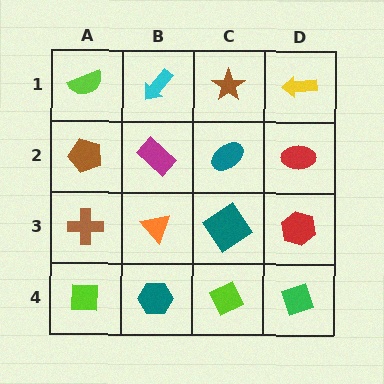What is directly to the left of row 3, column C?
An orange triangle.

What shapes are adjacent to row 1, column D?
A red ellipse (row 2, column D), a brown star (row 1, column C).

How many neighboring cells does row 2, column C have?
4.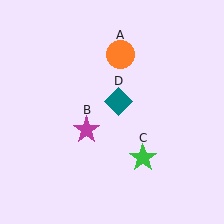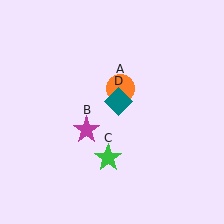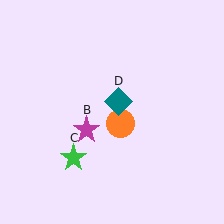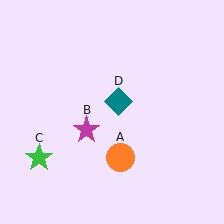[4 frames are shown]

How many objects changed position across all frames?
2 objects changed position: orange circle (object A), green star (object C).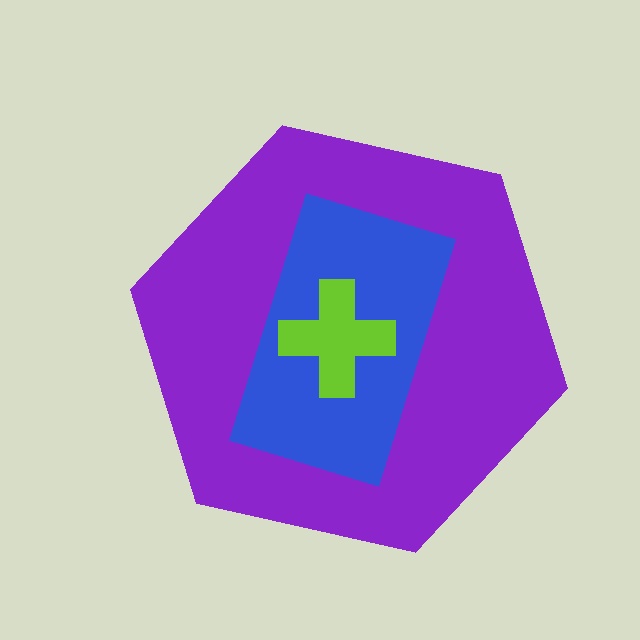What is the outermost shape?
The purple hexagon.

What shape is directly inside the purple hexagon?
The blue rectangle.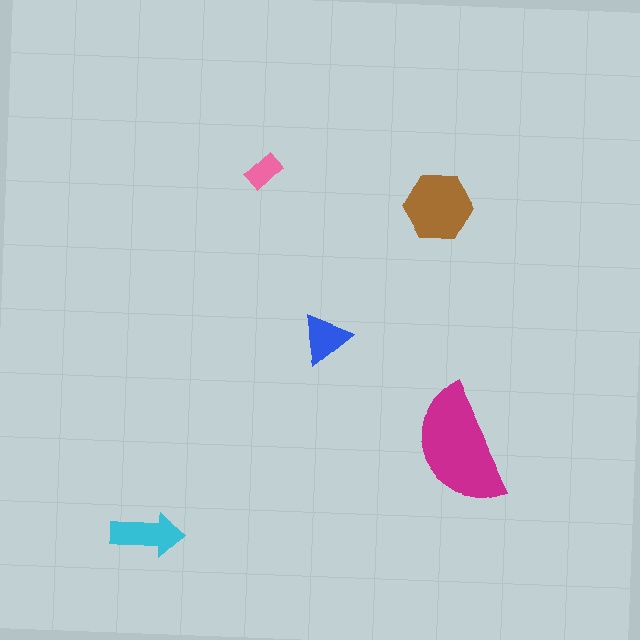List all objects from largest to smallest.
The magenta semicircle, the brown hexagon, the cyan arrow, the blue triangle, the pink rectangle.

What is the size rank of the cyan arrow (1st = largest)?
3rd.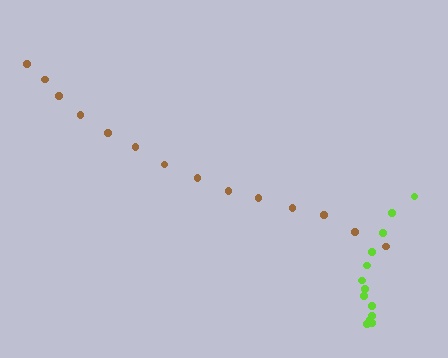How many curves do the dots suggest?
There are 2 distinct paths.